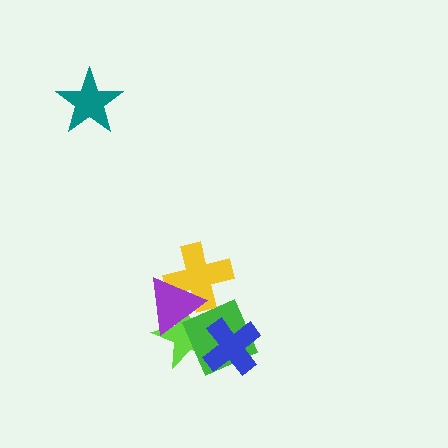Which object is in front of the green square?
The blue cross is in front of the green square.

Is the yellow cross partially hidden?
Yes, it is partially covered by another shape.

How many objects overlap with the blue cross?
2 objects overlap with the blue cross.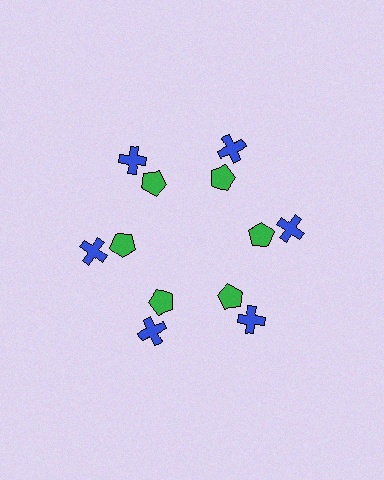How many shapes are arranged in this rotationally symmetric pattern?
There are 12 shapes, arranged in 6 groups of 2.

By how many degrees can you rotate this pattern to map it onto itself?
The pattern maps onto itself every 60 degrees of rotation.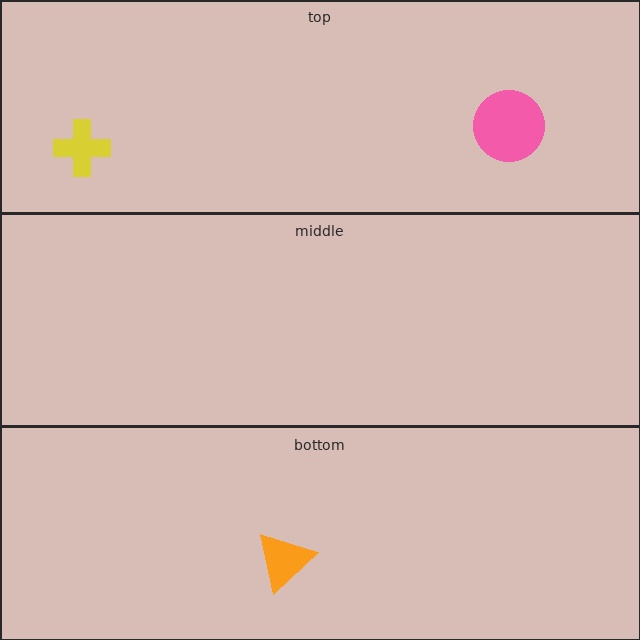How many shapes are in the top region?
2.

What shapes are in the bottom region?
The orange triangle.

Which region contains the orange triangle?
The bottom region.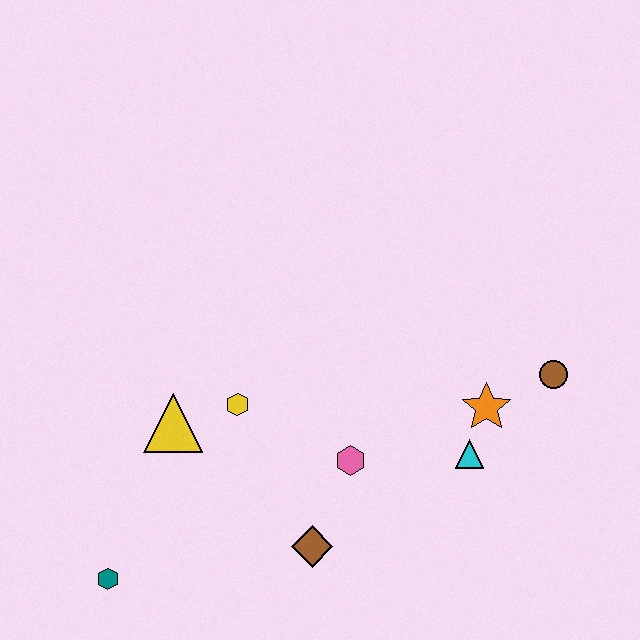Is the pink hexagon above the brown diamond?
Yes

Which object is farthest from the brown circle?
The teal hexagon is farthest from the brown circle.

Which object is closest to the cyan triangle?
The orange star is closest to the cyan triangle.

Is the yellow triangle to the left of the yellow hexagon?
Yes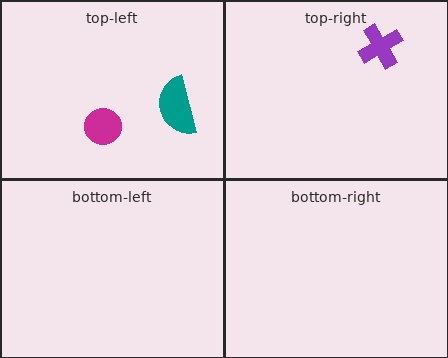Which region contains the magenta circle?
The top-left region.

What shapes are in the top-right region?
The purple cross.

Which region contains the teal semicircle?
The top-left region.